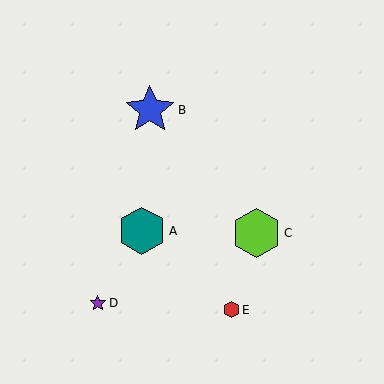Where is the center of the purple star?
The center of the purple star is at (98, 303).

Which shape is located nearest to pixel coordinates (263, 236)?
The lime hexagon (labeled C) at (257, 233) is nearest to that location.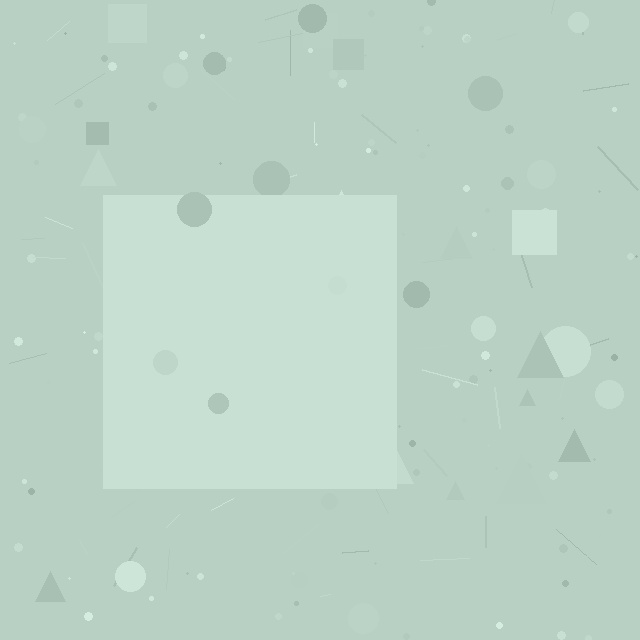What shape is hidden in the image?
A square is hidden in the image.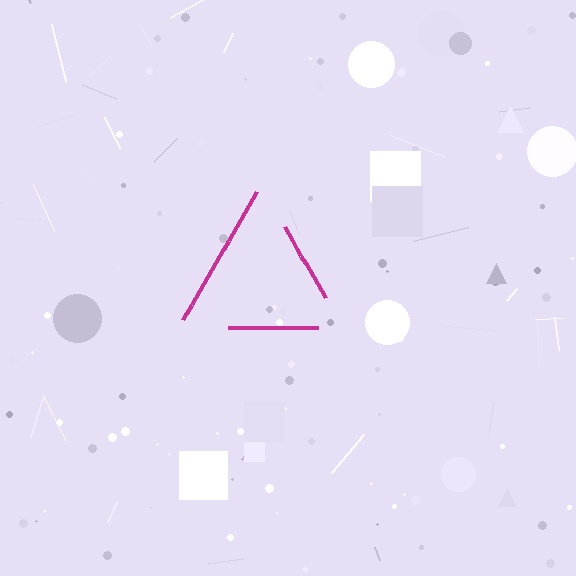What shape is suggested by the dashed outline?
The dashed outline suggests a triangle.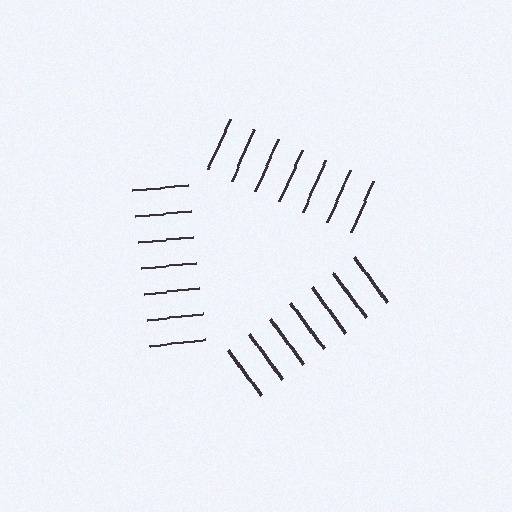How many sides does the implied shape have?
3 sides — the line-ends trace a triangle.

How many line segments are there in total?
21 — 7 along each of the 3 edges.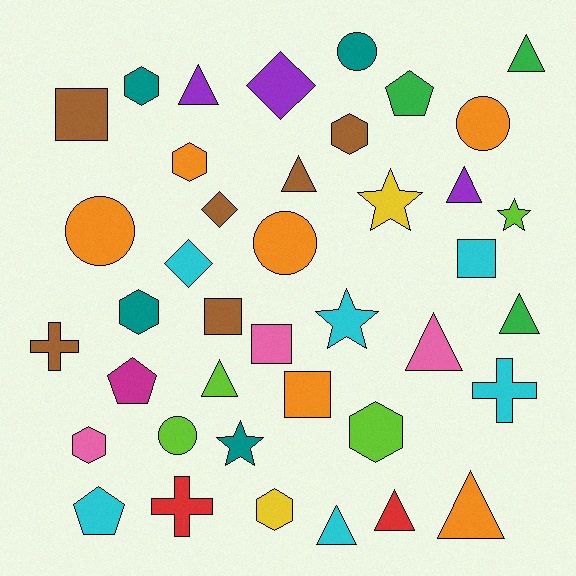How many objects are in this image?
There are 40 objects.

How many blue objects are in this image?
There are no blue objects.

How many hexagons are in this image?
There are 7 hexagons.